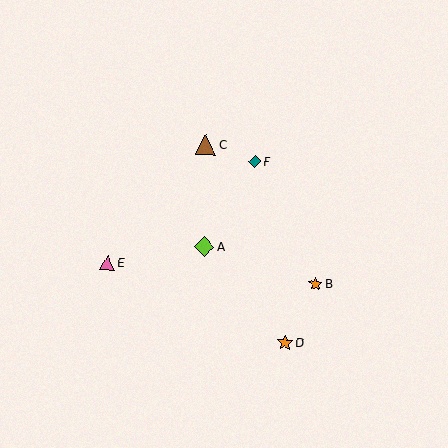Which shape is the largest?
The brown triangle (labeled C) is the largest.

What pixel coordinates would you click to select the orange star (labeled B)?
Click at (315, 284) to select the orange star B.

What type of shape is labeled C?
Shape C is a brown triangle.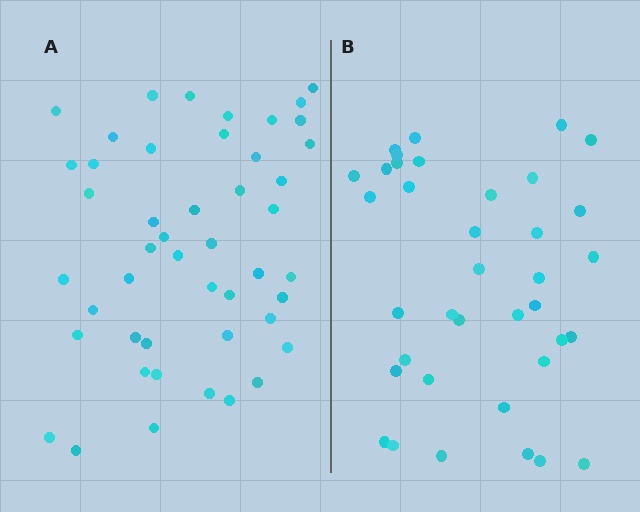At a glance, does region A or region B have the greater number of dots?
Region A (the left region) has more dots.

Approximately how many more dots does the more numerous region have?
Region A has roughly 10 or so more dots than region B.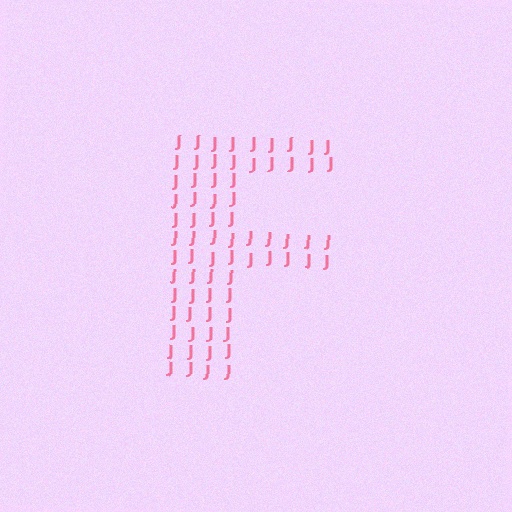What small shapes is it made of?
It is made of small letter J's.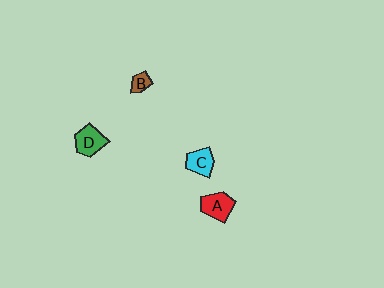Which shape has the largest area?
Shape A (red).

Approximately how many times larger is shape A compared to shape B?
Approximately 2.2 times.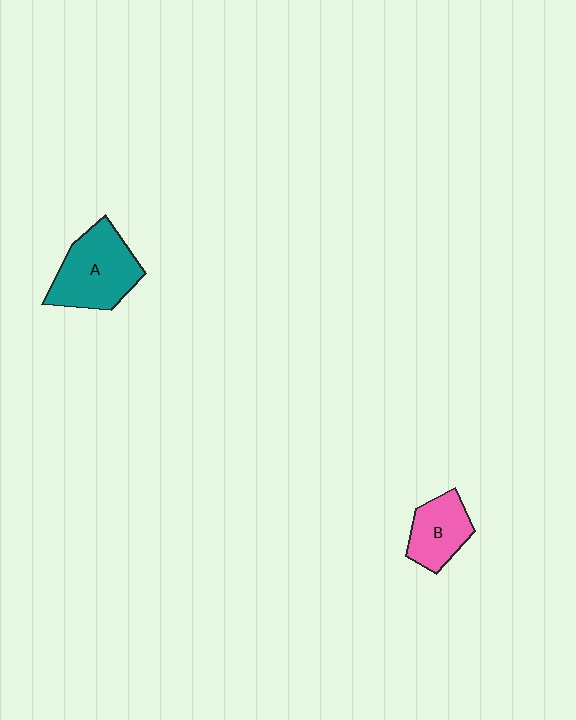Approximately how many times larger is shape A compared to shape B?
Approximately 1.6 times.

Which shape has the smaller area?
Shape B (pink).